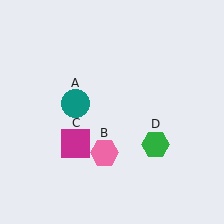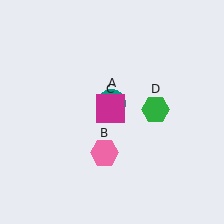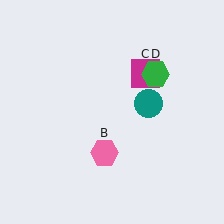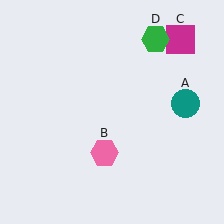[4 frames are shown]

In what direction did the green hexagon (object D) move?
The green hexagon (object D) moved up.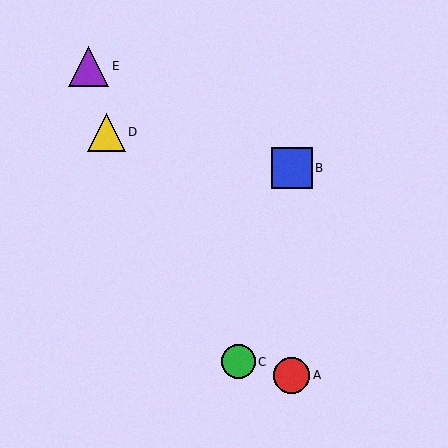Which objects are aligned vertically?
Objects A, B are aligned vertically.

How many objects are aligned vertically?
2 objects (A, B) are aligned vertically.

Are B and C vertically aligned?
No, B is at x≈292 and C is at x≈238.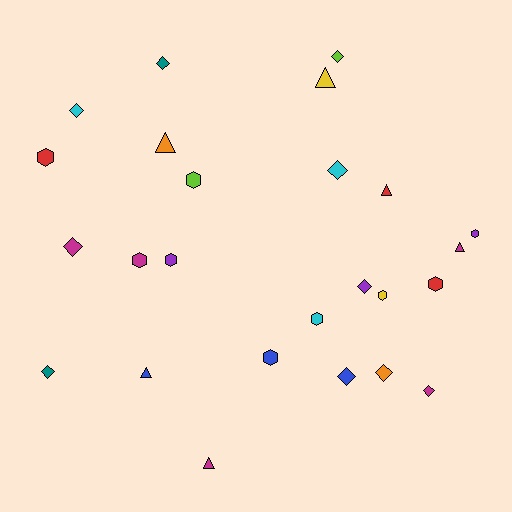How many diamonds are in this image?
There are 10 diamonds.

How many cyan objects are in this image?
There are 3 cyan objects.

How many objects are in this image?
There are 25 objects.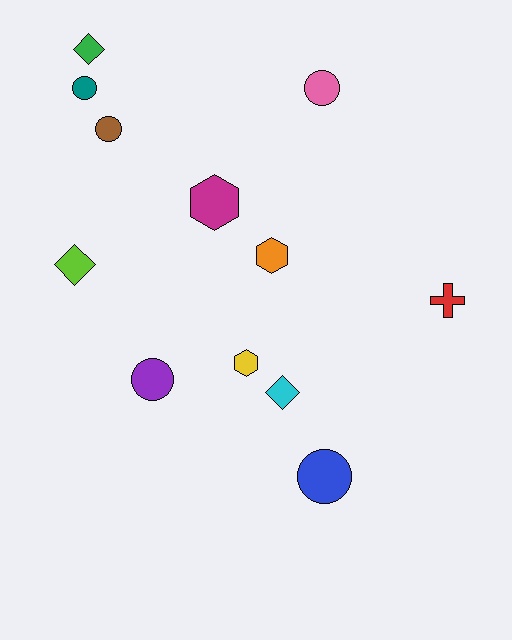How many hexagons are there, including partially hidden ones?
There are 3 hexagons.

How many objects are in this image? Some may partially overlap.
There are 12 objects.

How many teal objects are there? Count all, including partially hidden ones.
There is 1 teal object.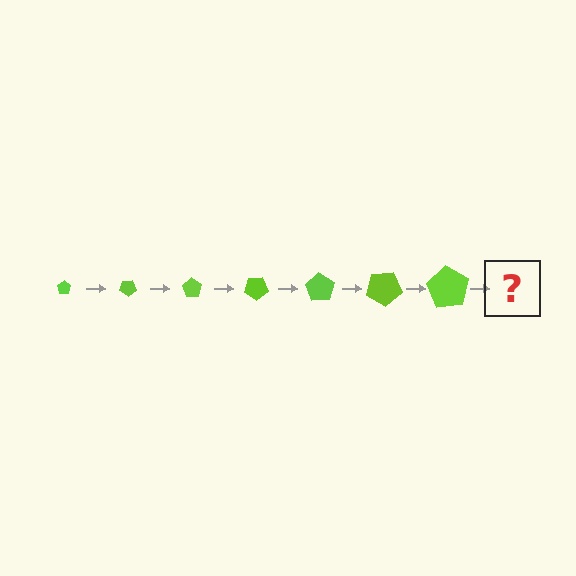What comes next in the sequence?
The next element should be a pentagon, larger than the previous one and rotated 245 degrees from the start.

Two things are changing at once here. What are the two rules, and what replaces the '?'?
The two rules are that the pentagon grows larger each step and it rotates 35 degrees each step. The '?' should be a pentagon, larger than the previous one and rotated 245 degrees from the start.